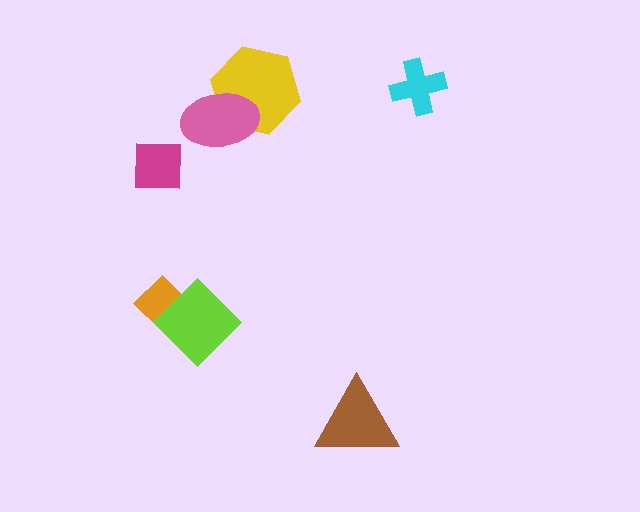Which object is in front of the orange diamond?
The lime diamond is in front of the orange diamond.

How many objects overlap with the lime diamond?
1 object overlaps with the lime diamond.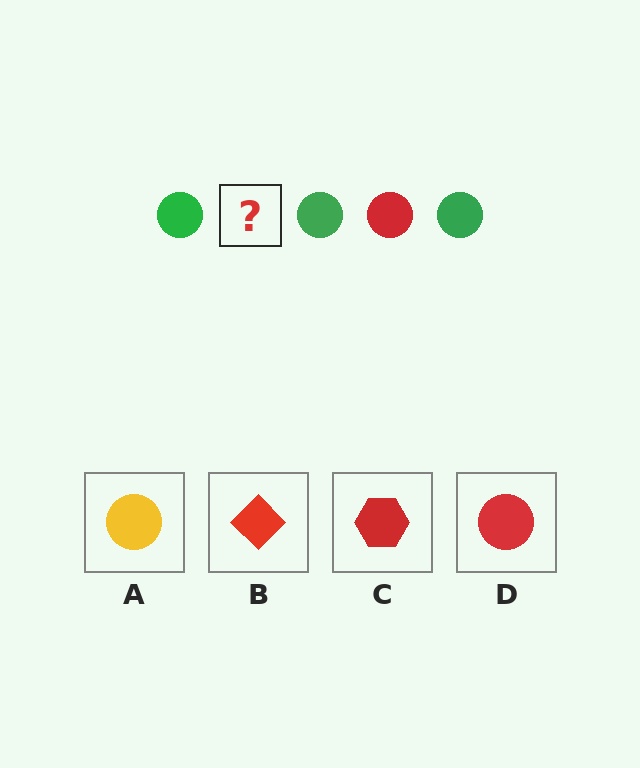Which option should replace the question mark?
Option D.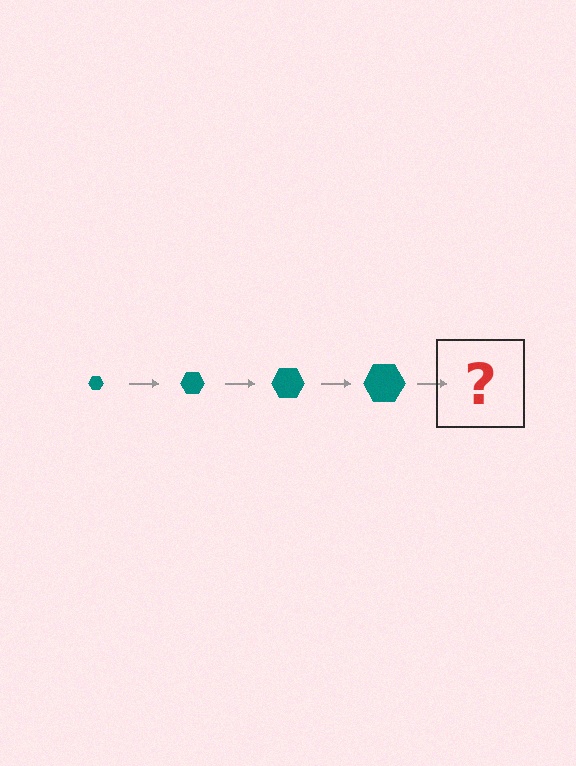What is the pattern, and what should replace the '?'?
The pattern is that the hexagon gets progressively larger each step. The '?' should be a teal hexagon, larger than the previous one.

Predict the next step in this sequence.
The next step is a teal hexagon, larger than the previous one.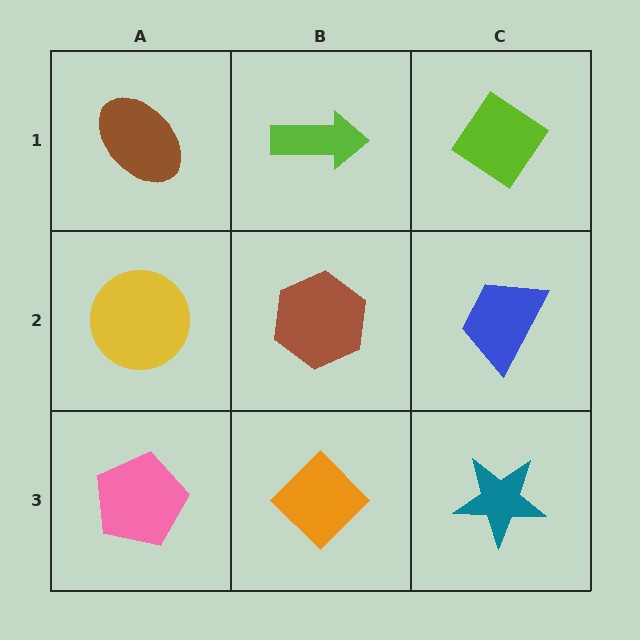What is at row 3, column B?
An orange diamond.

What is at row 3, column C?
A teal star.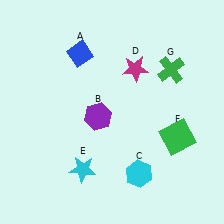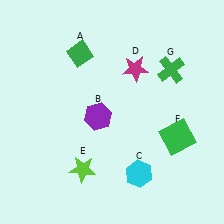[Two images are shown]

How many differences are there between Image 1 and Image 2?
There are 2 differences between the two images.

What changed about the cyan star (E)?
In Image 1, E is cyan. In Image 2, it changed to lime.